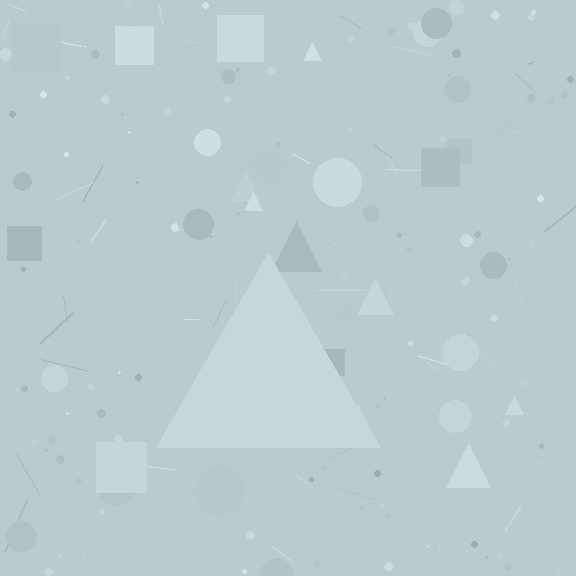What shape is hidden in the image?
A triangle is hidden in the image.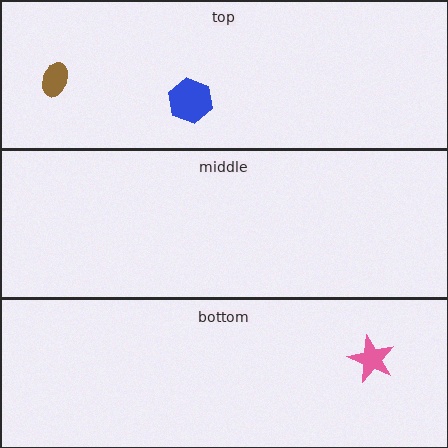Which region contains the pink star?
The bottom region.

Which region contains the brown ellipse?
The top region.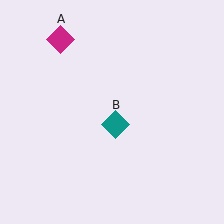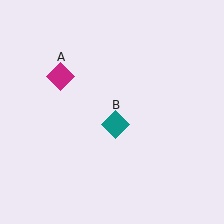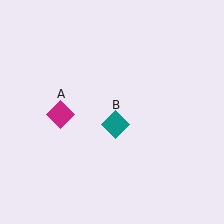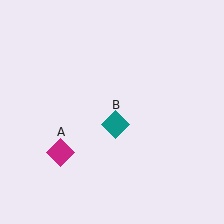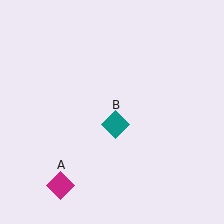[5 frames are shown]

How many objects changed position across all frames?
1 object changed position: magenta diamond (object A).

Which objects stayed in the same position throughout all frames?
Teal diamond (object B) remained stationary.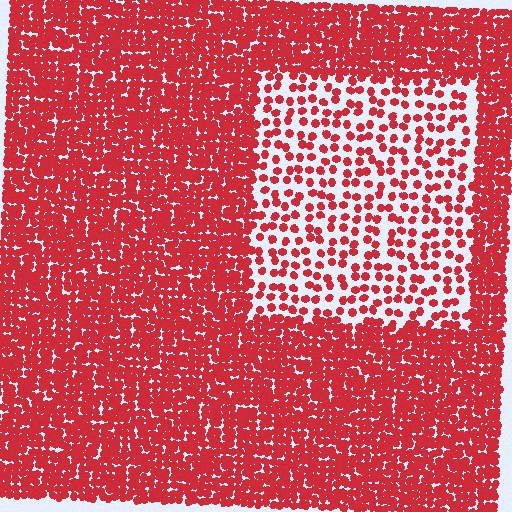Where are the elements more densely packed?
The elements are more densely packed outside the rectangle boundary.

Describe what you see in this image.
The image contains small red elements arranged at two different densities. A rectangle-shaped region is visible where the elements are less densely packed than the surrounding area.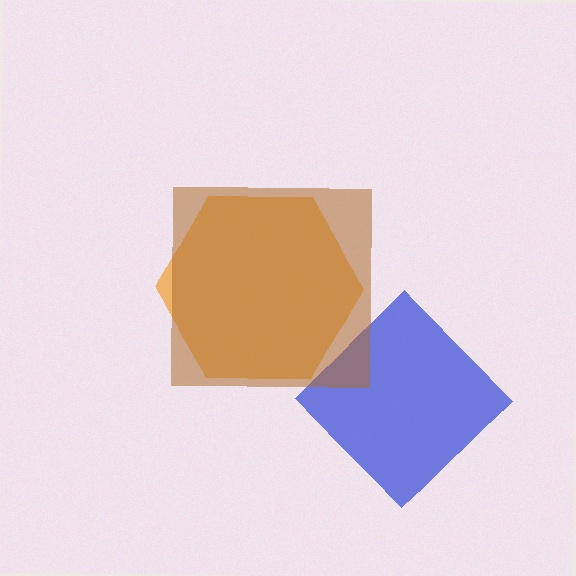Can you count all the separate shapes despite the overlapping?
Yes, there are 3 separate shapes.